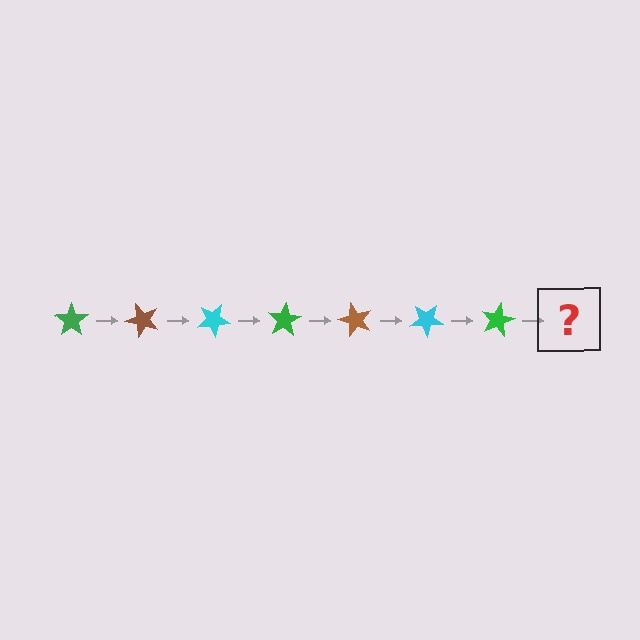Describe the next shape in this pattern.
It should be a brown star, rotated 350 degrees from the start.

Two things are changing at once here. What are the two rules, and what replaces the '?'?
The two rules are that it rotates 50 degrees each step and the color cycles through green, brown, and cyan. The '?' should be a brown star, rotated 350 degrees from the start.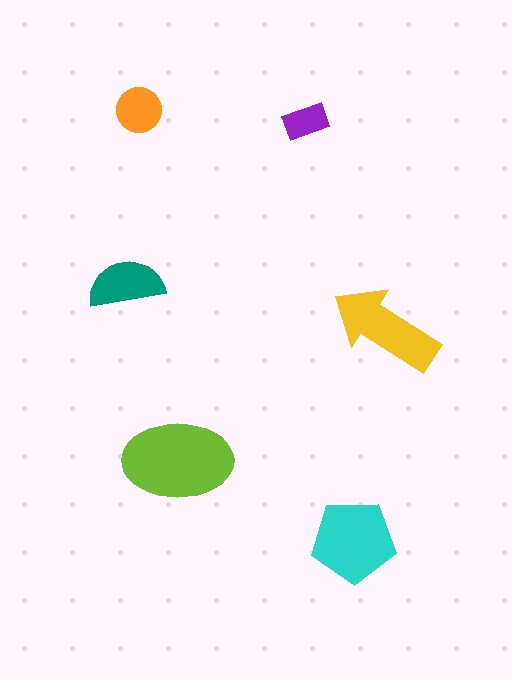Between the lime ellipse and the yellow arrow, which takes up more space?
The lime ellipse.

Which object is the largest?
The lime ellipse.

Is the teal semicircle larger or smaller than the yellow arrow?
Smaller.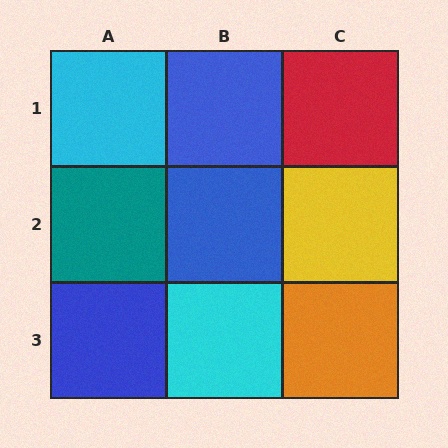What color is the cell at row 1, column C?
Red.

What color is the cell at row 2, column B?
Blue.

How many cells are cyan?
2 cells are cyan.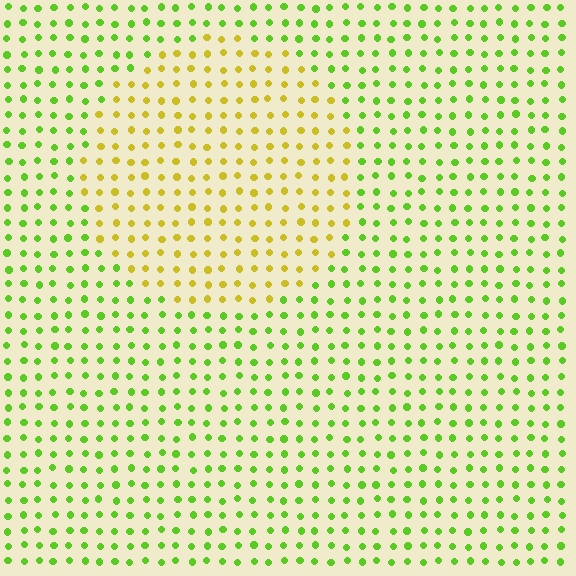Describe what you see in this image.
The image is filled with small lime elements in a uniform arrangement. A circle-shaped region is visible where the elements are tinted to a slightly different hue, forming a subtle color boundary.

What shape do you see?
I see a circle.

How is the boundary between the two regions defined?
The boundary is defined purely by a slight shift in hue (about 46 degrees). Spacing, size, and orientation are identical on both sides.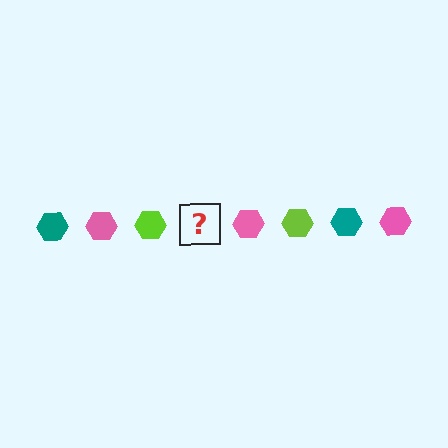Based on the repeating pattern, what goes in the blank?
The blank should be a teal hexagon.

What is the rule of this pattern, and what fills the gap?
The rule is that the pattern cycles through teal, pink, lime hexagons. The gap should be filled with a teal hexagon.